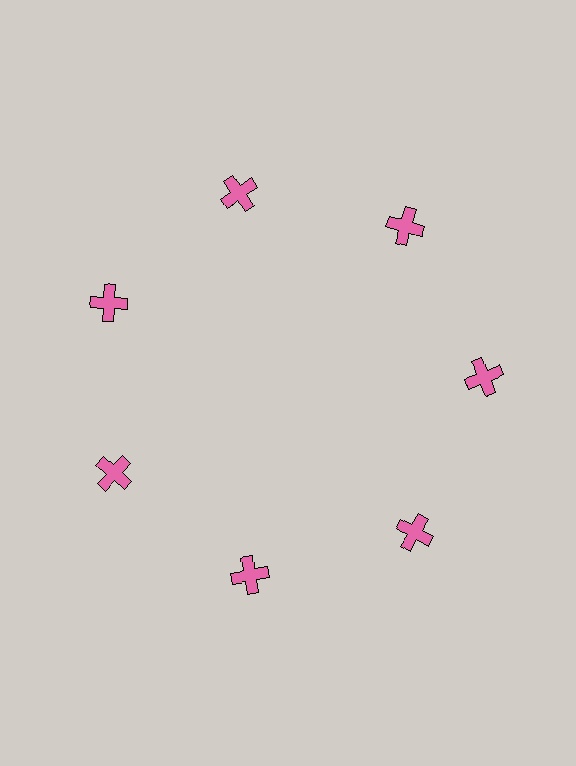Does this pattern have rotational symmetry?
Yes, this pattern has 7-fold rotational symmetry. It looks the same after rotating 51 degrees around the center.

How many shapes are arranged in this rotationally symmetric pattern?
There are 7 shapes, arranged in 7 groups of 1.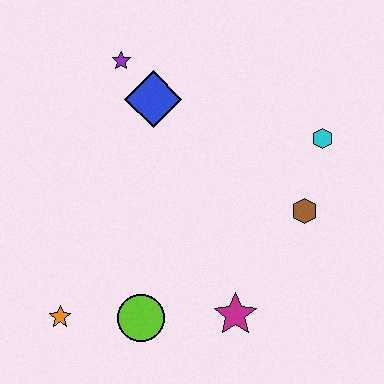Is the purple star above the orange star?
Yes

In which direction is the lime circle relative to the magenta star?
The lime circle is to the left of the magenta star.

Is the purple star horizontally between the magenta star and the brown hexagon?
No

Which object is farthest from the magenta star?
The purple star is farthest from the magenta star.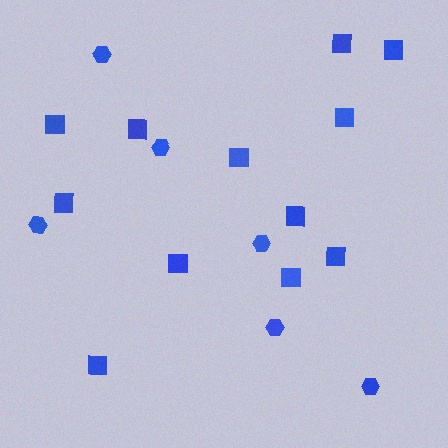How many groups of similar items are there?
There are 2 groups: one group of squares (12) and one group of hexagons (6).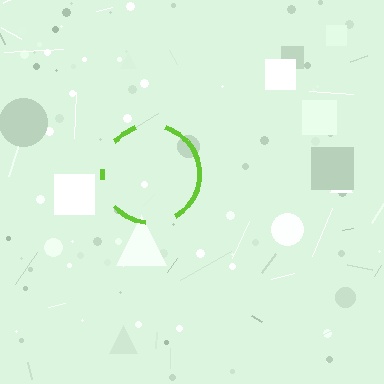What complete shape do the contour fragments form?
The contour fragments form a circle.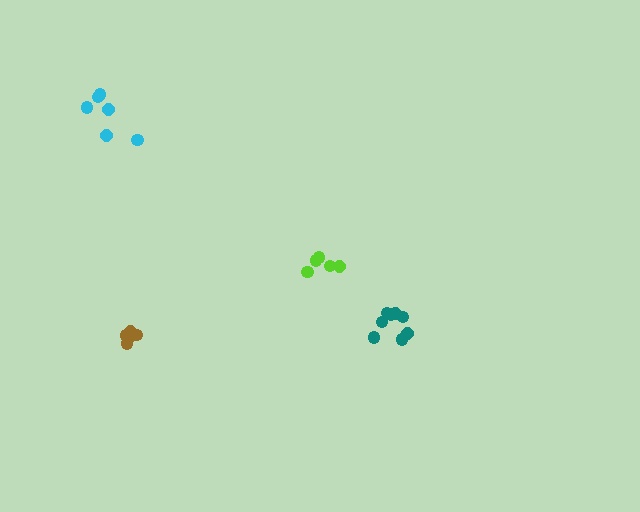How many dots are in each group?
Group 1: 6 dots, Group 2: 6 dots, Group 3: 5 dots, Group 4: 8 dots (25 total).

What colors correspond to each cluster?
The clusters are colored: cyan, brown, lime, teal.